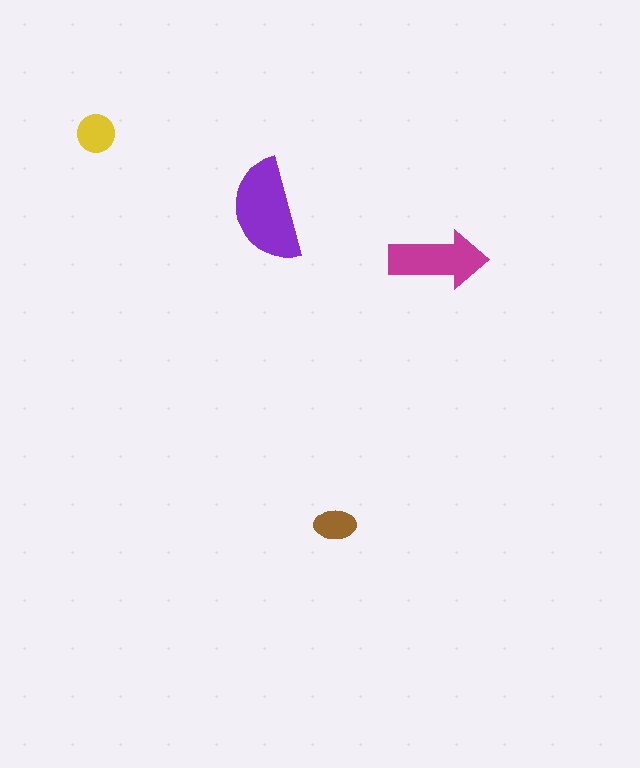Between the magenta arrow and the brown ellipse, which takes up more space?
The magenta arrow.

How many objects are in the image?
There are 4 objects in the image.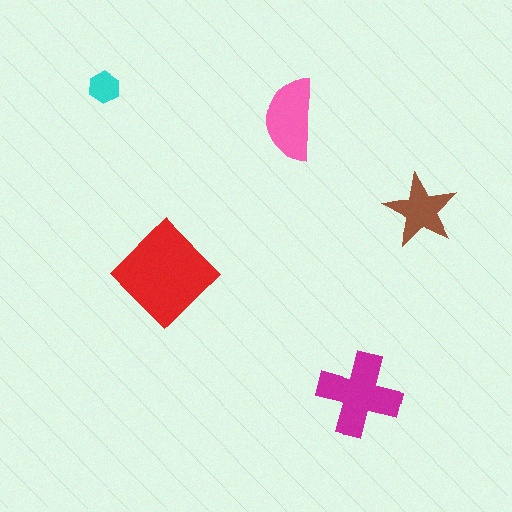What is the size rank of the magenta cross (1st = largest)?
2nd.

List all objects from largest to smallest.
The red diamond, the magenta cross, the pink semicircle, the brown star, the cyan hexagon.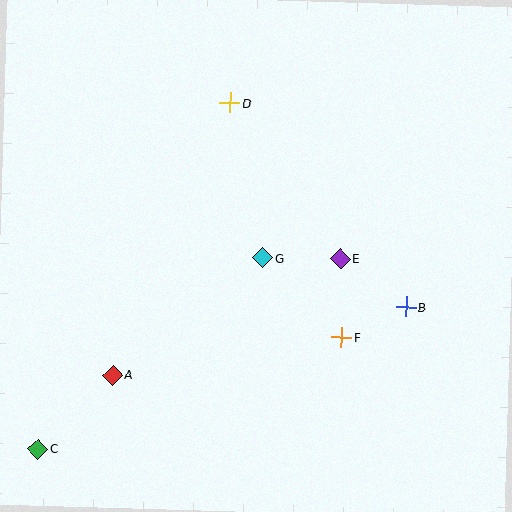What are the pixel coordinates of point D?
Point D is at (230, 103).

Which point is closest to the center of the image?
Point G at (263, 258) is closest to the center.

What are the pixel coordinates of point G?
Point G is at (263, 258).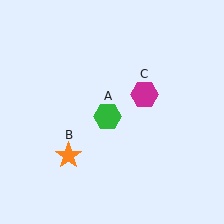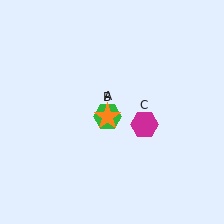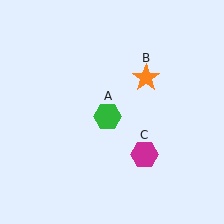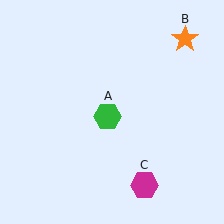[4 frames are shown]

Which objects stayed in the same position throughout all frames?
Green hexagon (object A) remained stationary.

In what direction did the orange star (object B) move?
The orange star (object B) moved up and to the right.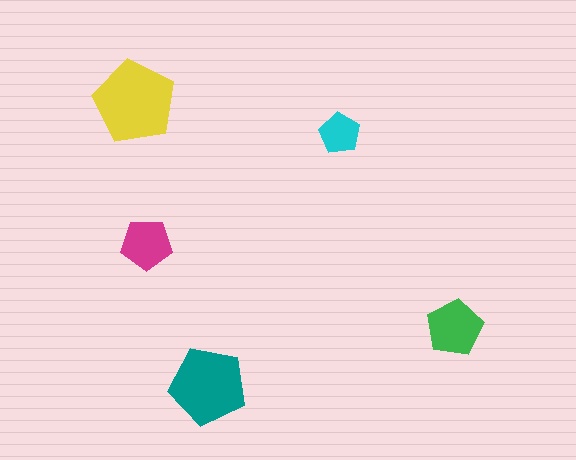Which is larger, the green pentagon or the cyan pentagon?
The green one.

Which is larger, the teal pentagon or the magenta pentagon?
The teal one.